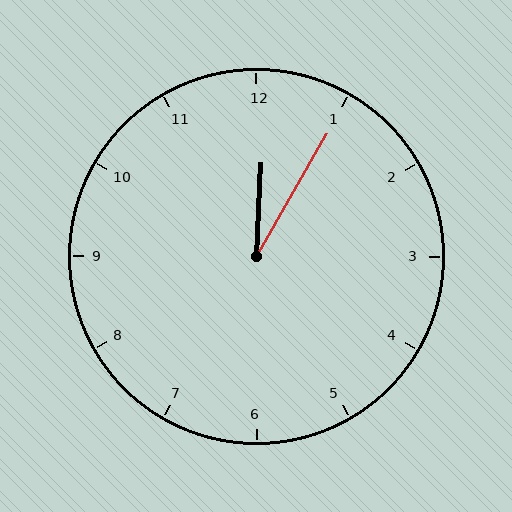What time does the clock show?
12:05.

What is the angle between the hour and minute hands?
Approximately 28 degrees.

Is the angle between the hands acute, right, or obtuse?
It is acute.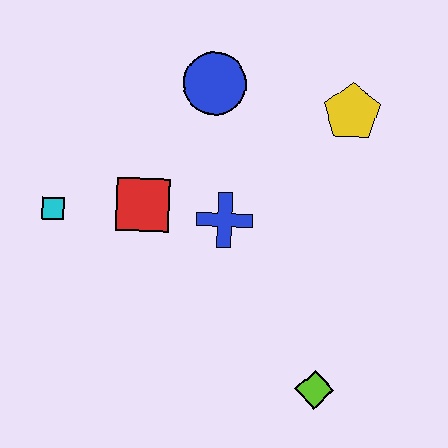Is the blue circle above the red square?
Yes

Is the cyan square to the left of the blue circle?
Yes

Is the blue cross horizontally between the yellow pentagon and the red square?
Yes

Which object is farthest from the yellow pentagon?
The cyan square is farthest from the yellow pentagon.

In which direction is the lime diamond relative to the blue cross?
The lime diamond is below the blue cross.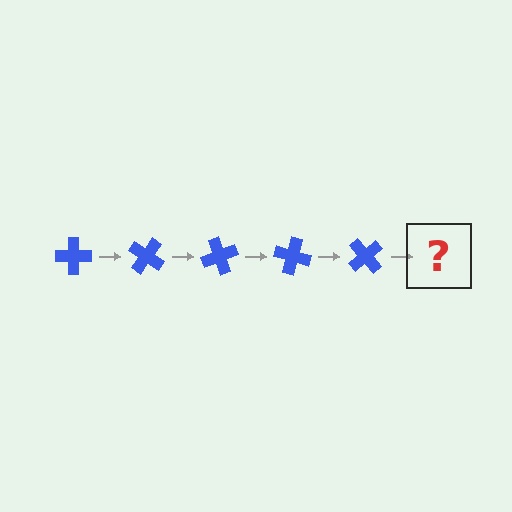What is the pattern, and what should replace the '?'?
The pattern is that the cross rotates 35 degrees each step. The '?' should be a blue cross rotated 175 degrees.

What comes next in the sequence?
The next element should be a blue cross rotated 175 degrees.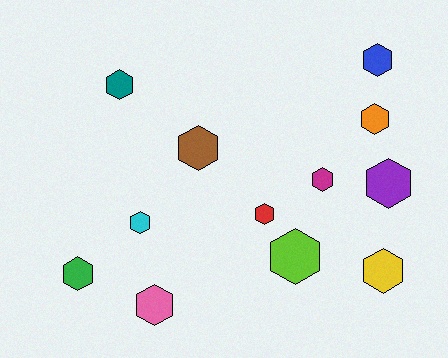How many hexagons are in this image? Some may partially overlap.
There are 12 hexagons.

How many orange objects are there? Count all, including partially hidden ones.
There is 1 orange object.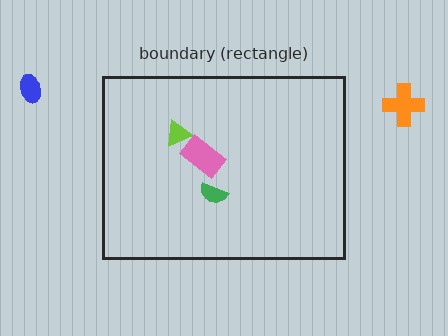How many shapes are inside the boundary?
3 inside, 2 outside.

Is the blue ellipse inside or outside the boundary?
Outside.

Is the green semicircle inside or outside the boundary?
Inside.